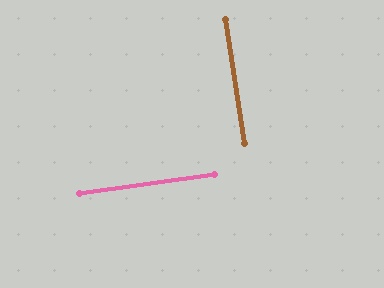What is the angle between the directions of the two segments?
Approximately 89 degrees.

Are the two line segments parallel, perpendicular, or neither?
Perpendicular — they meet at approximately 89°.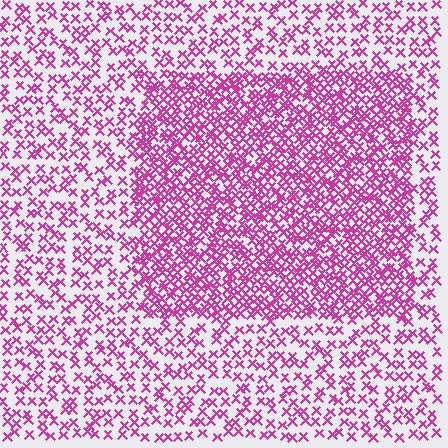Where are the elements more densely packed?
The elements are more densely packed inside the rectangle boundary.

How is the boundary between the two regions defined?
The boundary is defined by a change in element density (approximately 2.1x ratio). All elements are the same color, size, and shape.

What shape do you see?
I see a rectangle.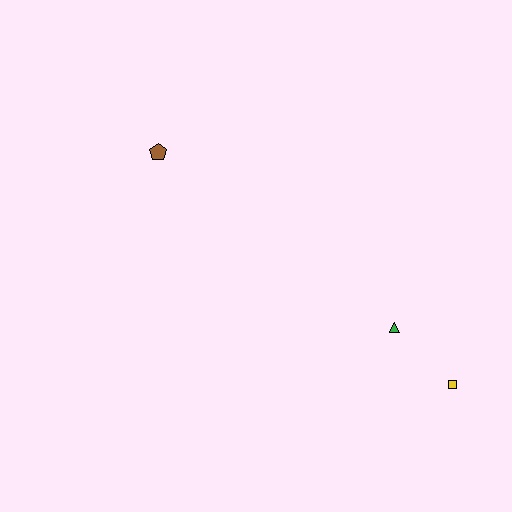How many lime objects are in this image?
There are no lime objects.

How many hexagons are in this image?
There are no hexagons.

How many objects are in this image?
There are 3 objects.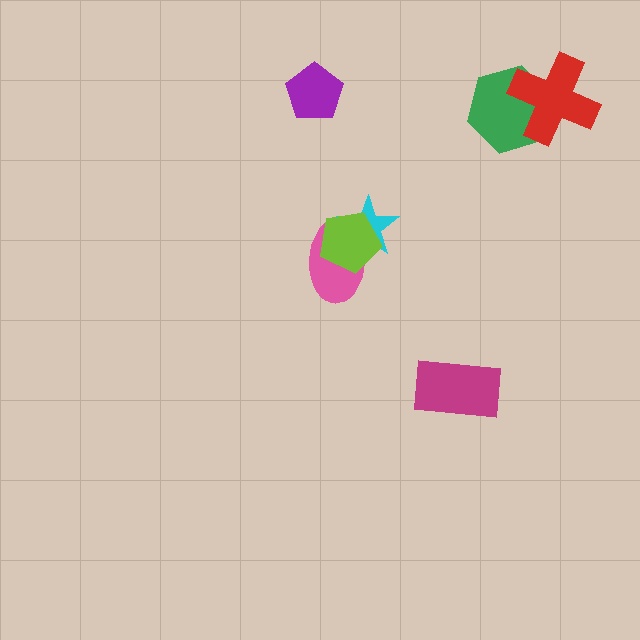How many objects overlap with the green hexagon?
1 object overlaps with the green hexagon.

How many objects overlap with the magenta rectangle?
0 objects overlap with the magenta rectangle.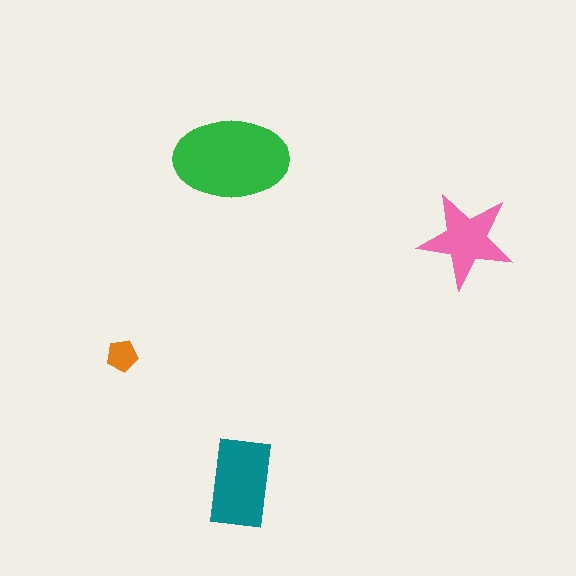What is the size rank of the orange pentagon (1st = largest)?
4th.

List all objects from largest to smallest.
The green ellipse, the teal rectangle, the pink star, the orange pentagon.